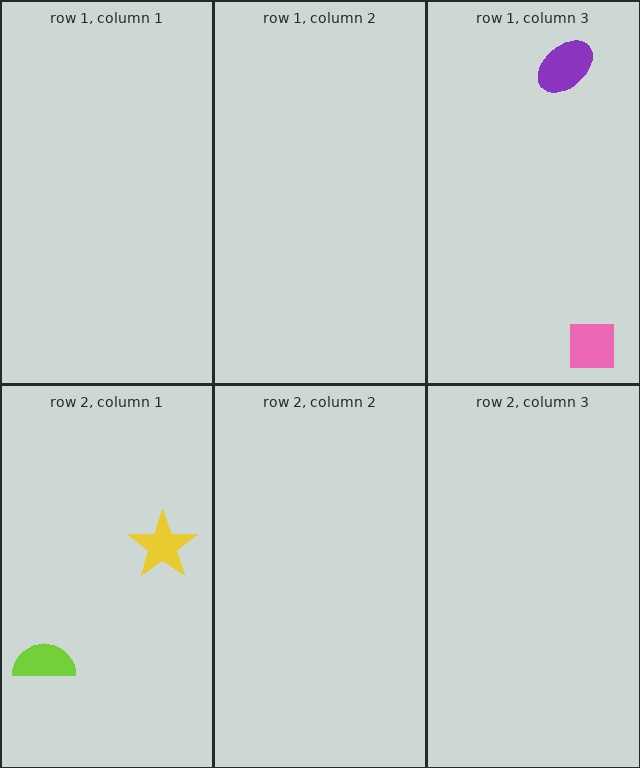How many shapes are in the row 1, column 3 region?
2.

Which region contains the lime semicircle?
The row 2, column 1 region.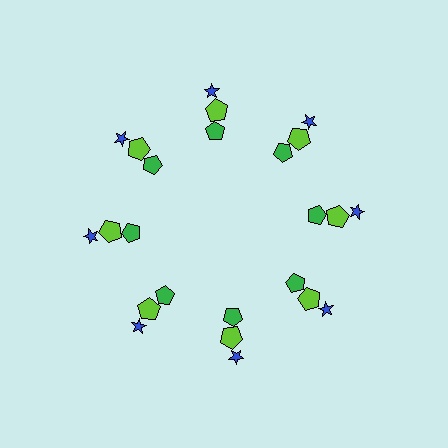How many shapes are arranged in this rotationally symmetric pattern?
There are 24 shapes, arranged in 8 groups of 3.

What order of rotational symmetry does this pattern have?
This pattern has 8-fold rotational symmetry.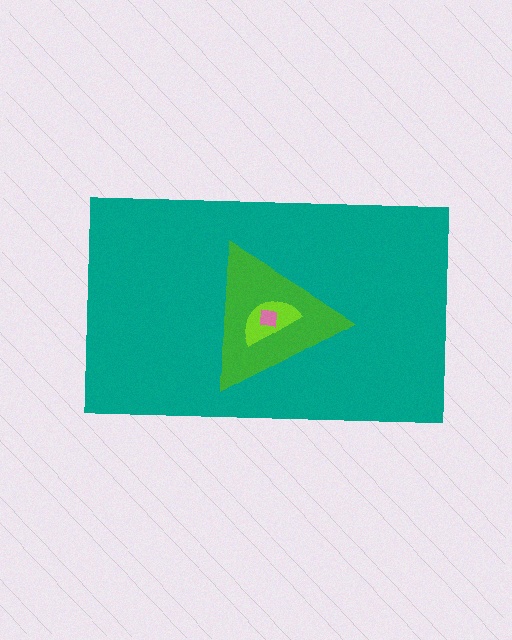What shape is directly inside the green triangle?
The lime semicircle.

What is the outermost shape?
The teal rectangle.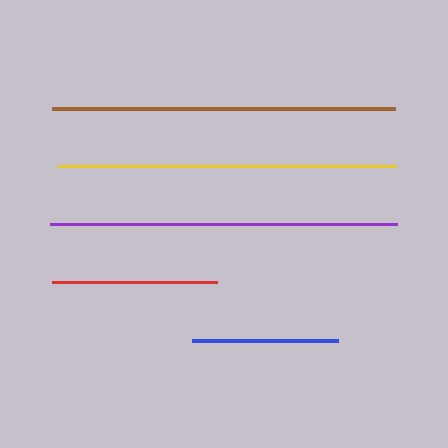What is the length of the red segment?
The red segment is approximately 166 pixels long.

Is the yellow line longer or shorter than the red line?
The yellow line is longer than the red line.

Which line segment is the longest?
The purple line is the longest at approximately 347 pixels.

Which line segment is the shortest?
The blue line is the shortest at approximately 146 pixels.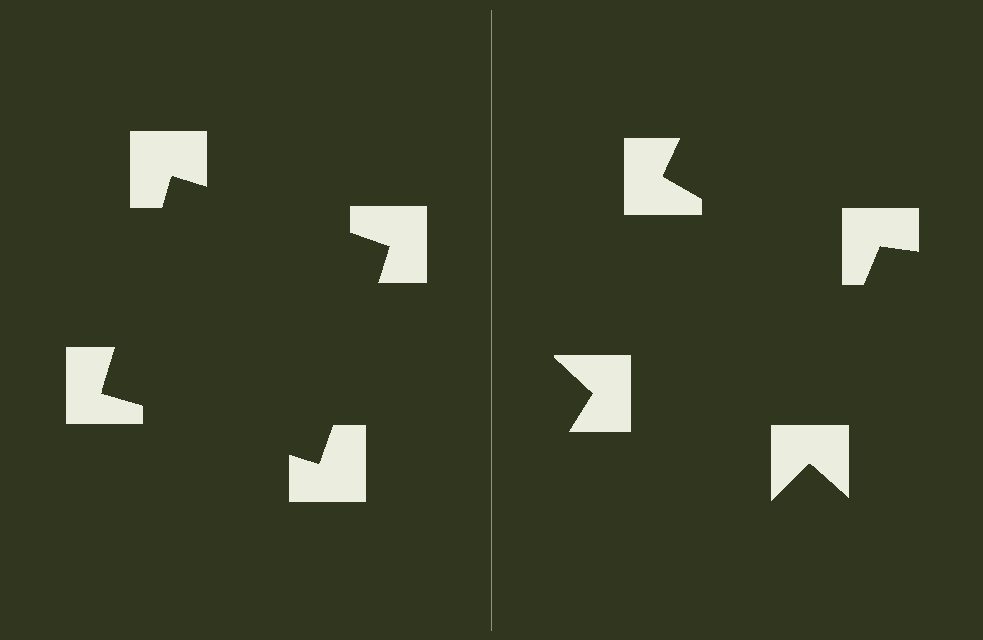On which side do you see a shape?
An illusory square appears on the left side. On the right side the wedge cuts are rotated, so no coherent shape forms.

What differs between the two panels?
The notched squares are positioned identically on both sides; only the wedge orientations differ. On the left they align to a square; on the right they are misaligned.